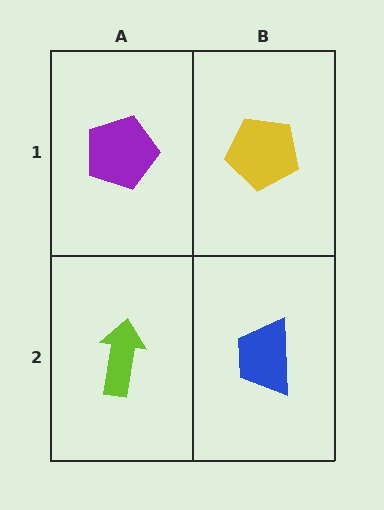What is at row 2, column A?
A lime arrow.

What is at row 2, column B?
A blue trapezoid.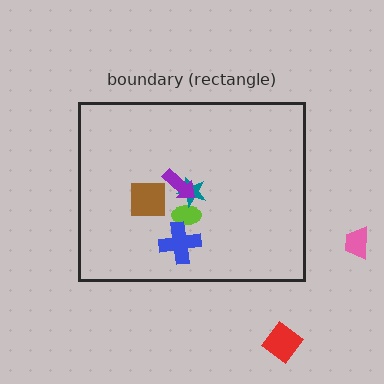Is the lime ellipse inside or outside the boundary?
Inside.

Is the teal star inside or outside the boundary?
Inside.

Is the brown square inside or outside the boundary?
Inside.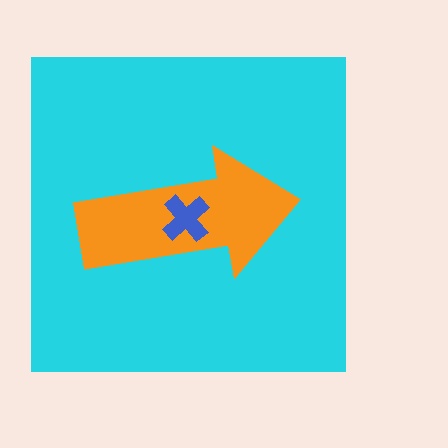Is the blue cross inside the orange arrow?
Yes.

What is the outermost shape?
The cyan square.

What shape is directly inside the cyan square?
The orange arrow.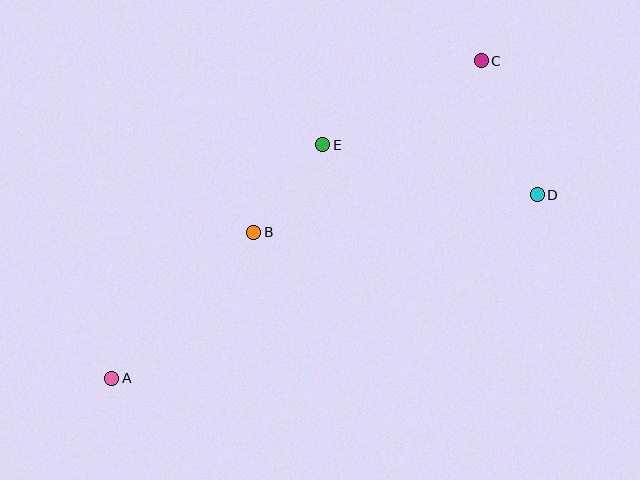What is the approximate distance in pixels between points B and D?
The distance between B and D is approximately 286 pixels.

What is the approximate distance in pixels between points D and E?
The distance between D and E is approximately 220 pixels.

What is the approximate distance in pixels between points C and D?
The distance between C and D is approximately 145 pixels.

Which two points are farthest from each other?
Points A and C are farthest from each other.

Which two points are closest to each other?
Points B and E are closest to each other.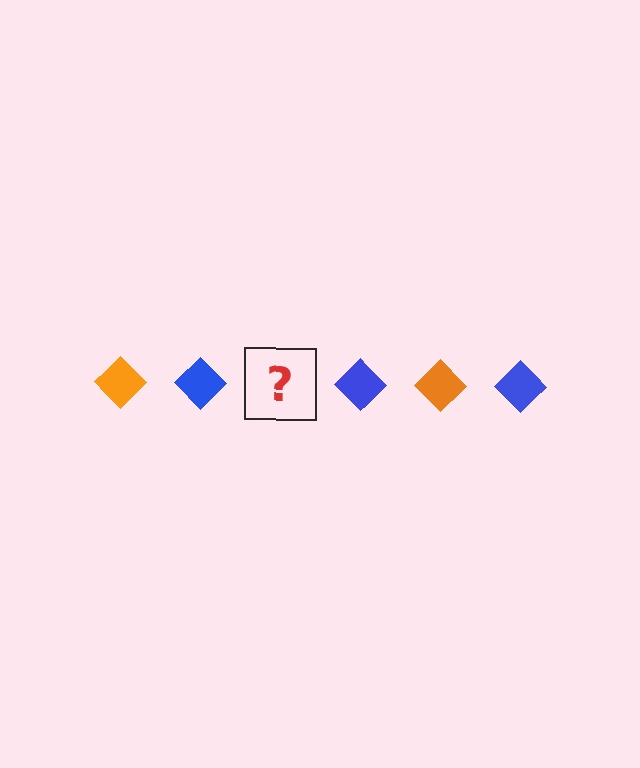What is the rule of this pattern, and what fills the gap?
The rule is that the pattern cycles through orange, blue diamonds. The gap should be filled with an orange diamond.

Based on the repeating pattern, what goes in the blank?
The blank should be an orange diamond.